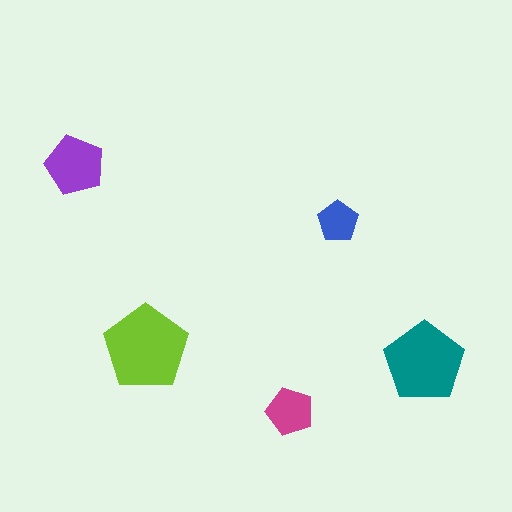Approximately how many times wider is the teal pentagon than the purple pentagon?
About 1.5 times wider.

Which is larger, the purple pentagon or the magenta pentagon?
The purple one.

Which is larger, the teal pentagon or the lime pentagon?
The lime one.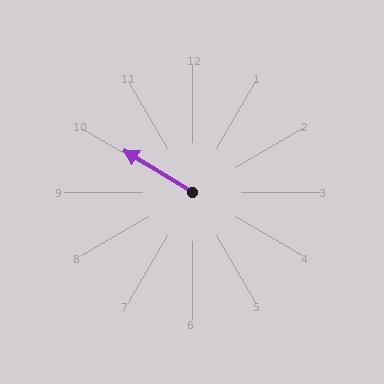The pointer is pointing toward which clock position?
Roughly 10 o'clock.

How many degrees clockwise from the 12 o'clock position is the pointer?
Approximately 301 degrees.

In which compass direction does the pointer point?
Northwest.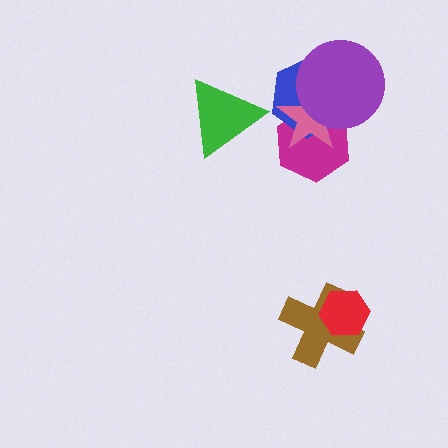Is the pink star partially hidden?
Yes, it is partially covered by another shape.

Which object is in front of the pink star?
The purple circle is in front of the pink star.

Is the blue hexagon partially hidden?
Yes, it is partially covered by another shape.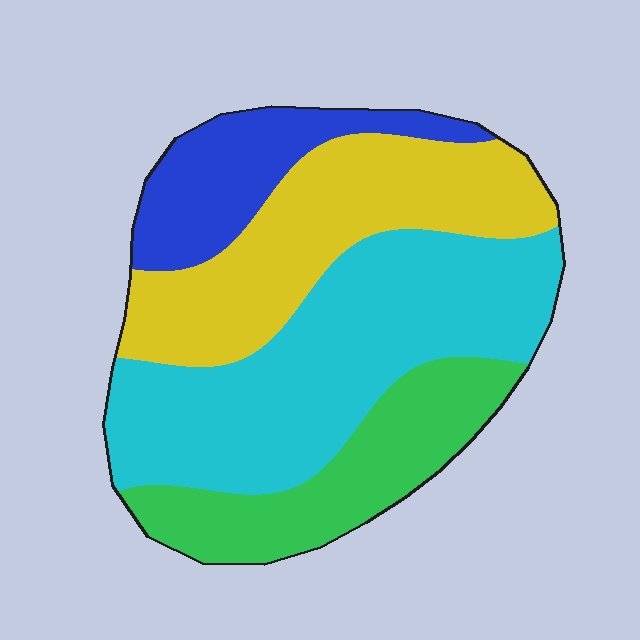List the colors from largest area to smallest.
From largest to smallest: cyan, yellow, green, blue.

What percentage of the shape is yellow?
Yellow takes up about one quarter (1/4) of the shape.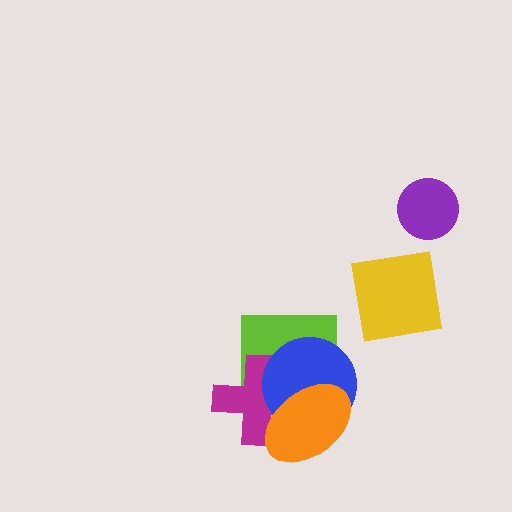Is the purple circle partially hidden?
No, no other shape covers it.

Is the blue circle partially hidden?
Yes, it is partially covered by another shape.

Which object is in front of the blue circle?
The orange ellipse is in front of the blue circle.